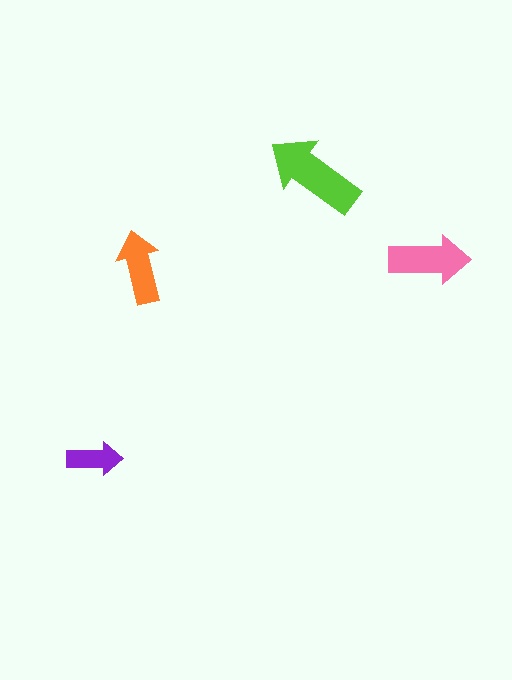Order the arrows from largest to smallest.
the lime one, the pink one, the orange one, the purple one.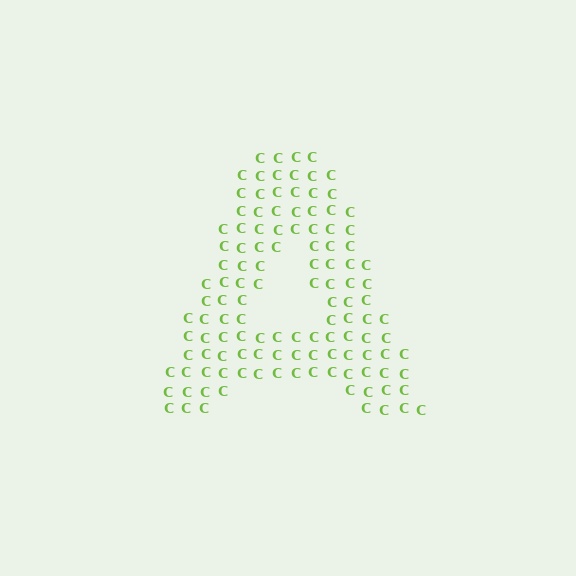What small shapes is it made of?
It is made of small letter C's.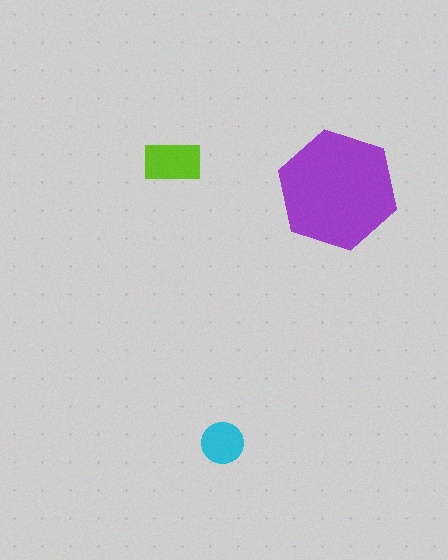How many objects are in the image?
There are 3 objects in the image.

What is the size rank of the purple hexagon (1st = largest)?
1st.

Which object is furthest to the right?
The purple hexagon is rightmost.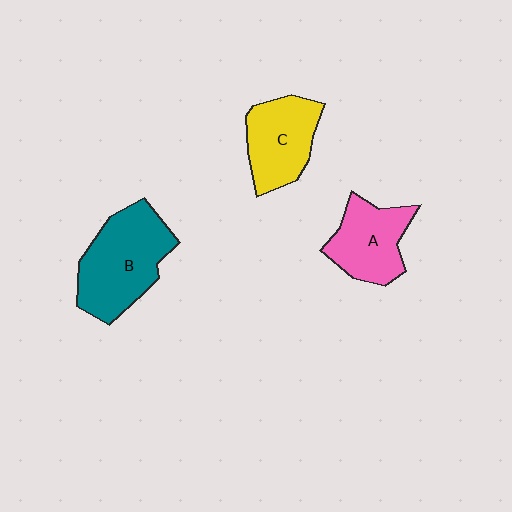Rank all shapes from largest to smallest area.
From largest to smallest: B (teal), C (yellow), A (pink).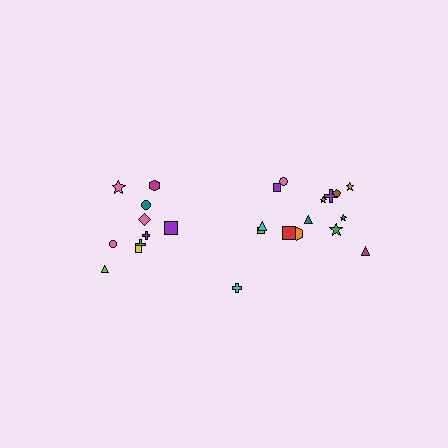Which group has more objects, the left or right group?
The right group.